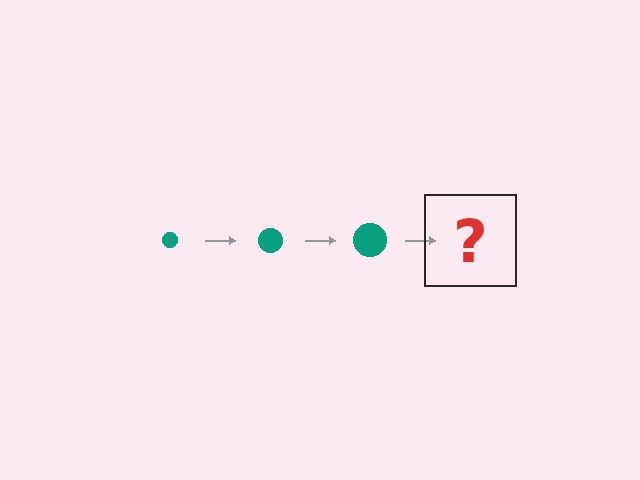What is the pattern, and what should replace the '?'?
The pattern is that the circle gets progressively larger each step. The '?' should be a teal circle, larger than the previous one.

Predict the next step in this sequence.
The next step is a teal circle, larger than the previous one.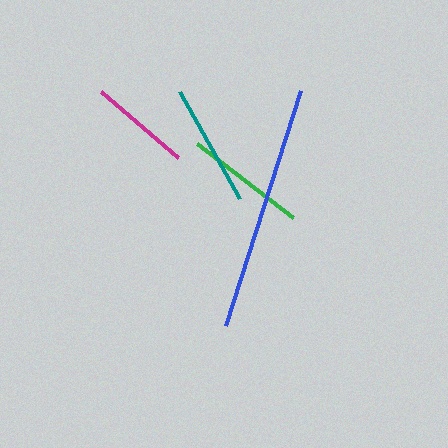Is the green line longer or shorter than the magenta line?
The green line is longer than the magenta line.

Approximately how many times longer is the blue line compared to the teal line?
The blue line is approximately 2.0 times the length of the teal line.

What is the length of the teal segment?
The teal segment is approximately 122 pixels long.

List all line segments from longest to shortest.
From longest to shortest: blue, teal, green, magenta.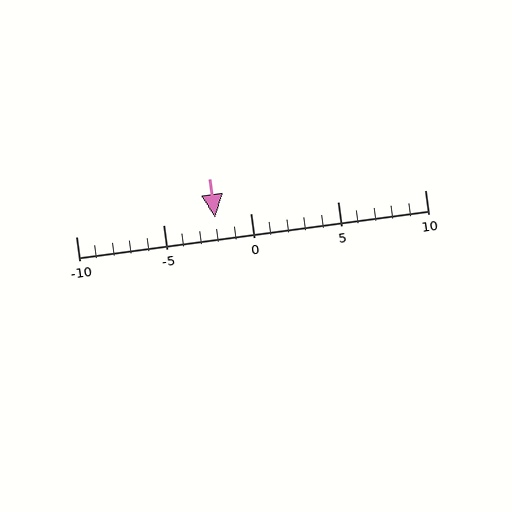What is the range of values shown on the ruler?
The ruler shows values from -10 to 10.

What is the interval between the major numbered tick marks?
The major tick marks are spaced 5 units apart.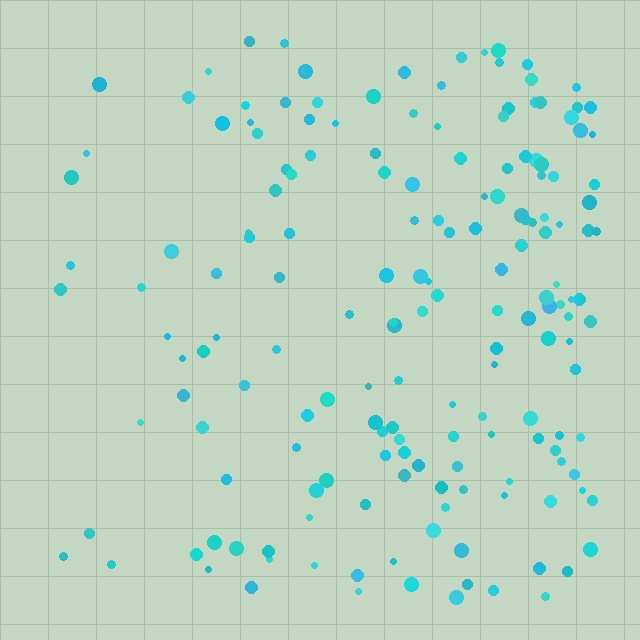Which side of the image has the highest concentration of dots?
The right.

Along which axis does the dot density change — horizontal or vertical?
Horizontal.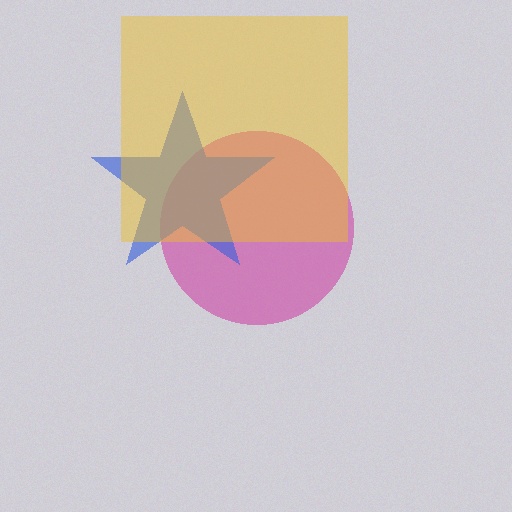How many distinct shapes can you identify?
There are 3 distinct shapes: a magenta circle, a blue star, a yellow square.